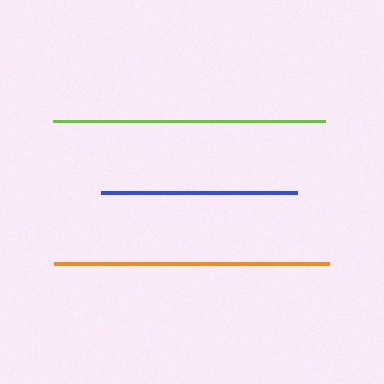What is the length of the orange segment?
The orange segment is approximately 275 pixels long.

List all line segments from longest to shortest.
From longest to shortest: orange, lime, blue.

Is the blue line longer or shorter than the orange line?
The orange line is longer than the blue line.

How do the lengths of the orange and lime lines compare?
The orange and lime lines are approximately the same length.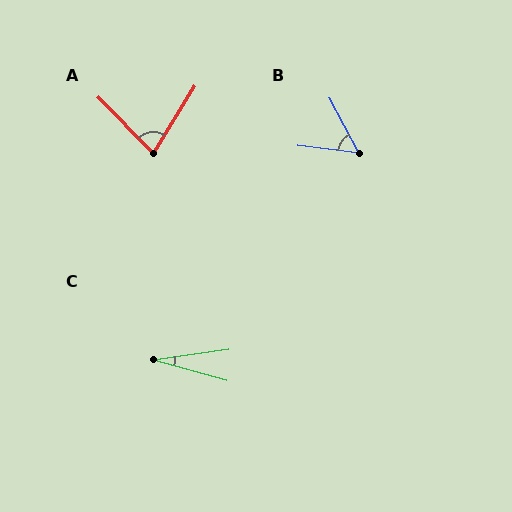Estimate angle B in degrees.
Approximately 55 degrees.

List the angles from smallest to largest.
C (23°), B (55°), A (77°).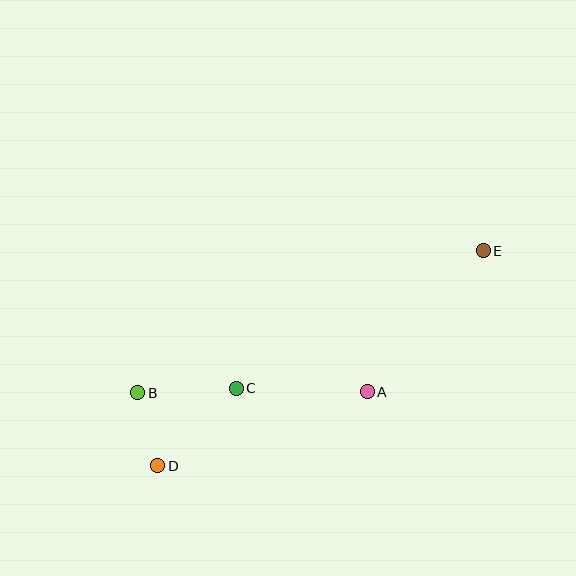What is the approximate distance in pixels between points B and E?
The distance between B and E is approximately 374 pixels.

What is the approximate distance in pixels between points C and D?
The distance between C and D is approximately 111 pixels.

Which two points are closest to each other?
Points B and D are closest to each other.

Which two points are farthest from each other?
Points D and E are farthest from each other.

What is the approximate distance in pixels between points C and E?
The distance between C and E is approximately 283 pixels.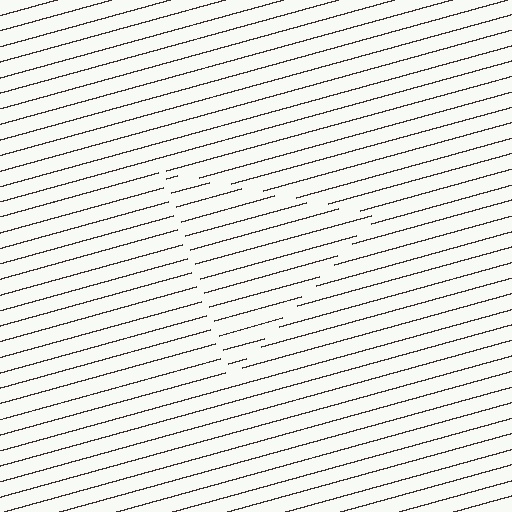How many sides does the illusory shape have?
3 sides — the line-ends trace a triangle.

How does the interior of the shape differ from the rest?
The interior of the shape contains the same grating, shifted by half a period — the contour is defined by the phase discontinuity where line-ends from the inner and outer gratings abut.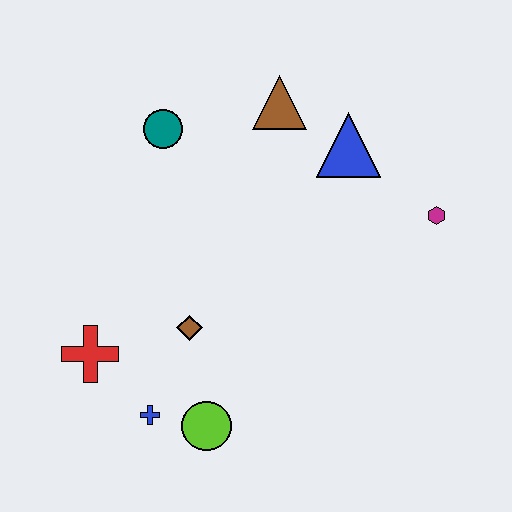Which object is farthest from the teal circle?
The lime circle is farthest from the teal circle.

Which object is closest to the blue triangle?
The brown triangle is closest to the blue triangle.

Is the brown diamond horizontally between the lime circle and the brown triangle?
No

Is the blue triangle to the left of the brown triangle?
No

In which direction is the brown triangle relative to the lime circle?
The brown triangle is above the lime circle.